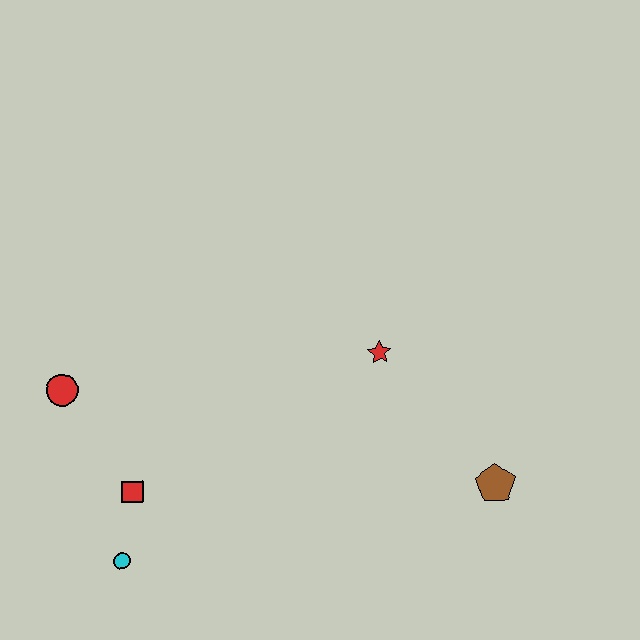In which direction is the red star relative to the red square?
The red star is to the right of the red square.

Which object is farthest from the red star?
The cyan circle is farthest from the red star.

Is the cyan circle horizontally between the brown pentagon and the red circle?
Yes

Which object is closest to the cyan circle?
The red square is closest to the cyan circle.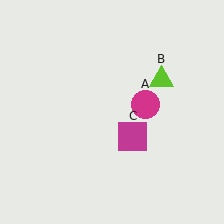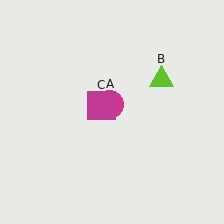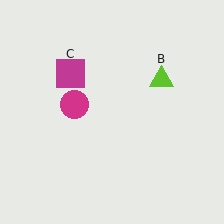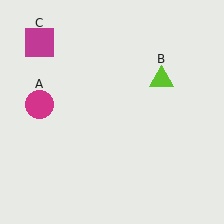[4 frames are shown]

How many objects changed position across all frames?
2 objects changed position: magenta circle (object A), magenta square (object C).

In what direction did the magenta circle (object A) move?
The magenta circle (object A) moved left.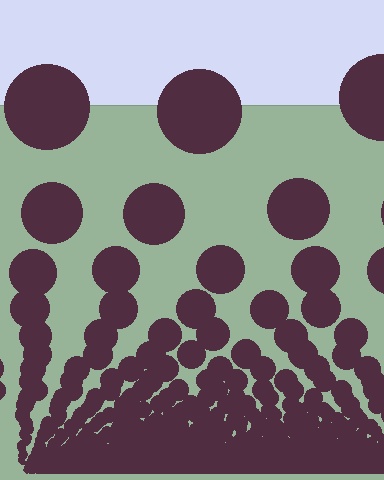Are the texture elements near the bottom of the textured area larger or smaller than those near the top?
Smaller. The gradient is inverted — elements near the bottom are smaller and denser.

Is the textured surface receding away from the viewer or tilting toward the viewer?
The surface appears to tilt toward the viewer. Texture elements get larger and sparser toward the top.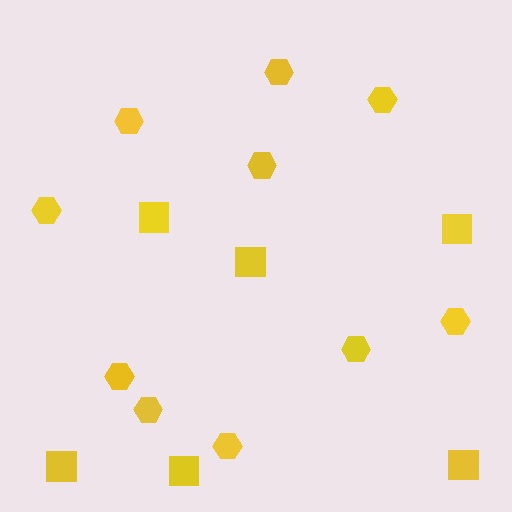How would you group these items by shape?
There are 2 groups: one group of squares (6) and one group of hexagons (10).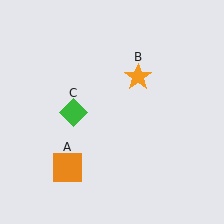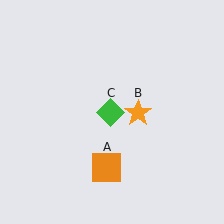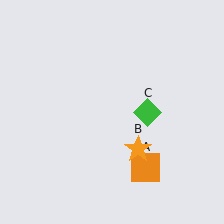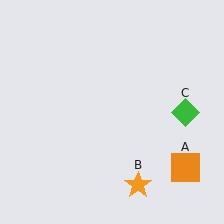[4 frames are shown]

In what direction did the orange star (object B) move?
The orange star (object B) moved down.